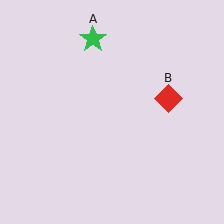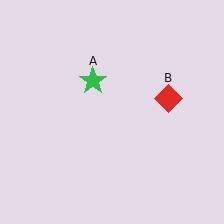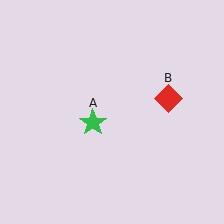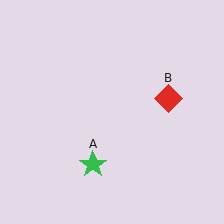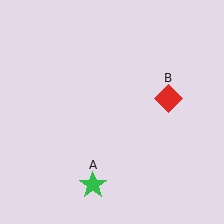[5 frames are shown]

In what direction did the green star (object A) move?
The green star (object A) moved down.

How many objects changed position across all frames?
1 object changed position: green star (object A).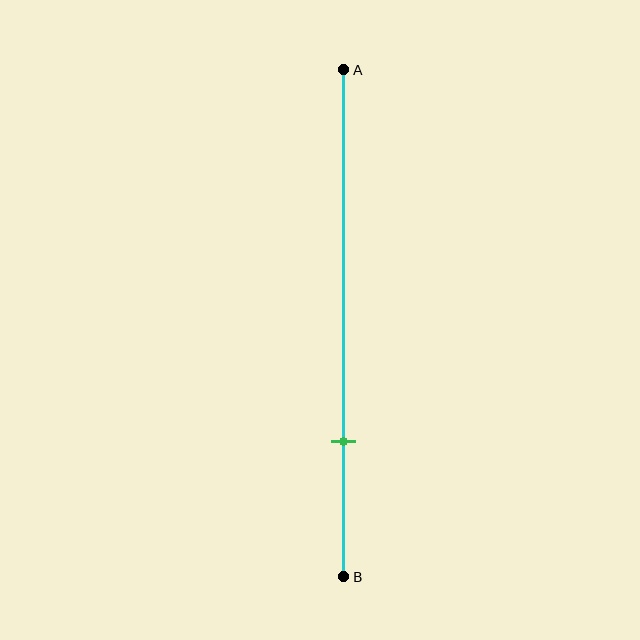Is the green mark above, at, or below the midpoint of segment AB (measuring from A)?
The green mark is below the midpoint of segment AB.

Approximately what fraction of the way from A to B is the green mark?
The green mark is approximately 75% of the way from A to B.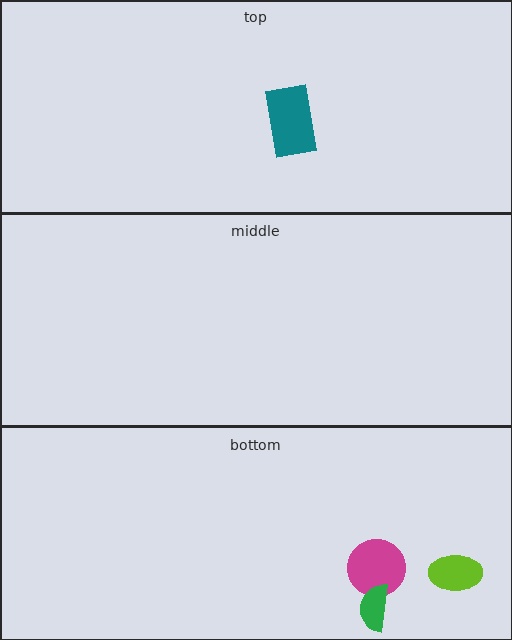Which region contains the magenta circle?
The bottom region.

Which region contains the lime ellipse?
The bottom region.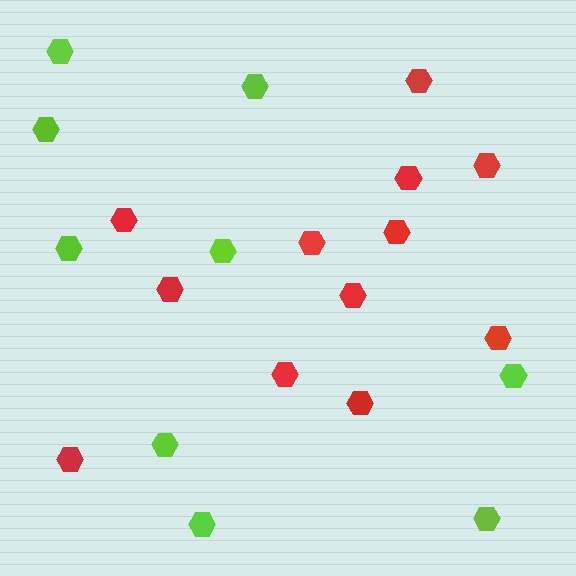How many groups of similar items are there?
There are 2 groups: one group of lime hexagons (9) and one group of red hexagons (12).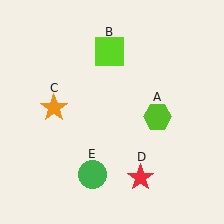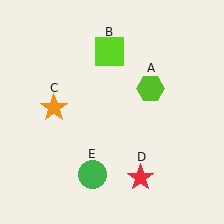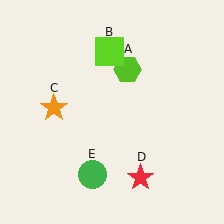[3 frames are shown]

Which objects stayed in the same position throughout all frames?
Lime square (object B) and orange star (object C) and red star (object D) and green circle (object E) remained stationary.